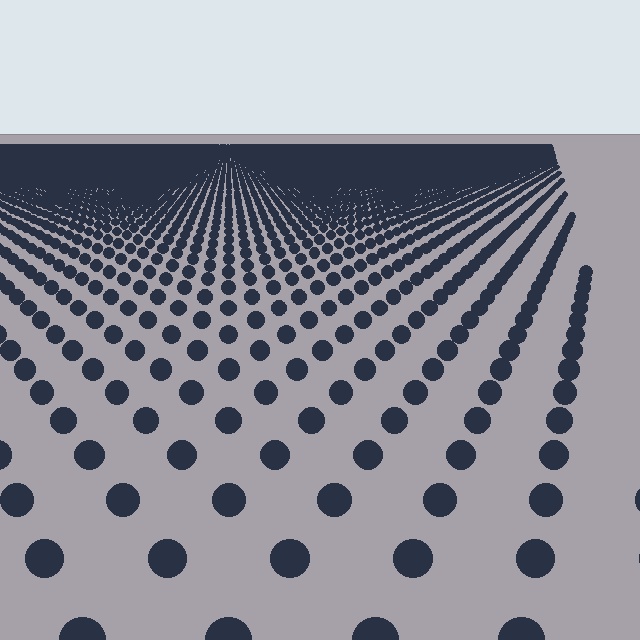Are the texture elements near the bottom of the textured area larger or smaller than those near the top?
Larger. Near the bottom, elements are closer to the viewer and appear at a bigger on-screen size.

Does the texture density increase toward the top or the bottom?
Density increases toward the top.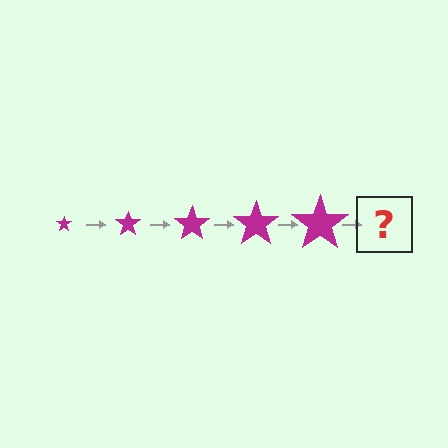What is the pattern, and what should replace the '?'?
The pattern is that the star gets progressively larger each step. The '?' should be a magenta star, larger than the previous one.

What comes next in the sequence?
The next element should be a magenta star, larger than the previous one.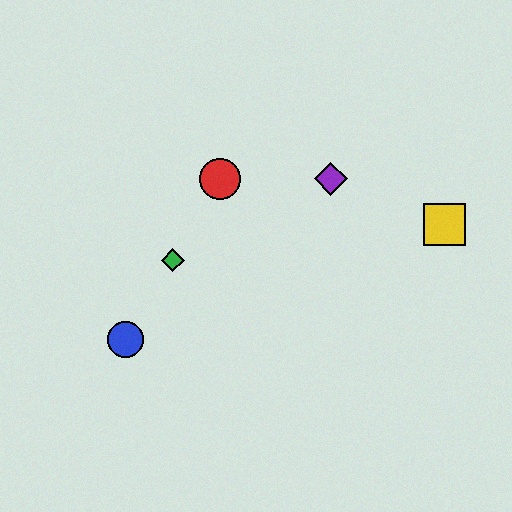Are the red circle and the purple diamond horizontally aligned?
Yes, both are at y≈179.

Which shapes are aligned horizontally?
The red circle, the purple diamond are aligned horizontally.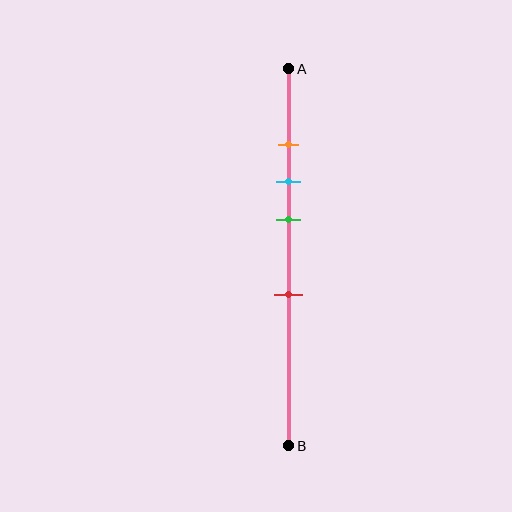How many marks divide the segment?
There are 4 marks dividing the segment.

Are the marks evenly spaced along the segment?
No, the marks are not evenly spaced.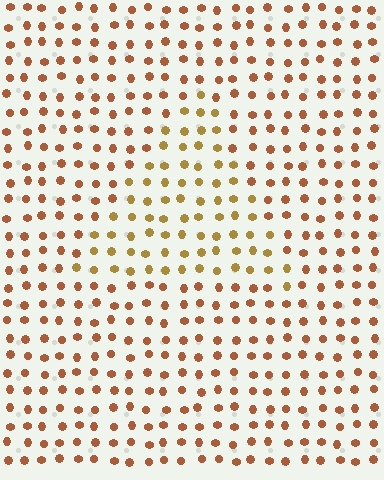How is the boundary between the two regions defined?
The boundary is defined purely by a slight shift in hue (about 26 degrees). Spacing, size, and orientation are identical on both sides.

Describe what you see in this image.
The image is filled with small brown elements in a uniform arrangement. A triangle-shaped region is visible where the elements are tinted to a slightly different hue, forming a subtle color boundary.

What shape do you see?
I see a triangle.